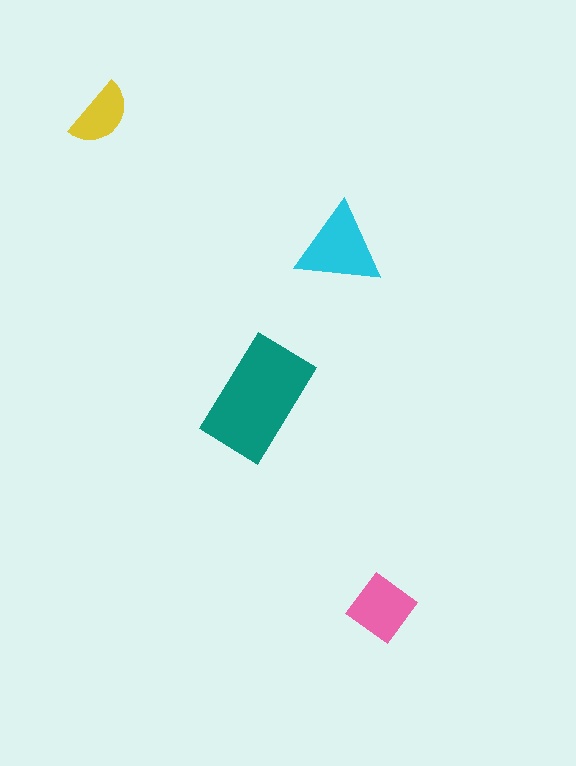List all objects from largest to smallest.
The teal rectangle, the cyan triangle, the pink diamond, the yellow semicircle.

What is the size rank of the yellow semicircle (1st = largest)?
4th.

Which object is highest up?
The yellow semicircle is topmost.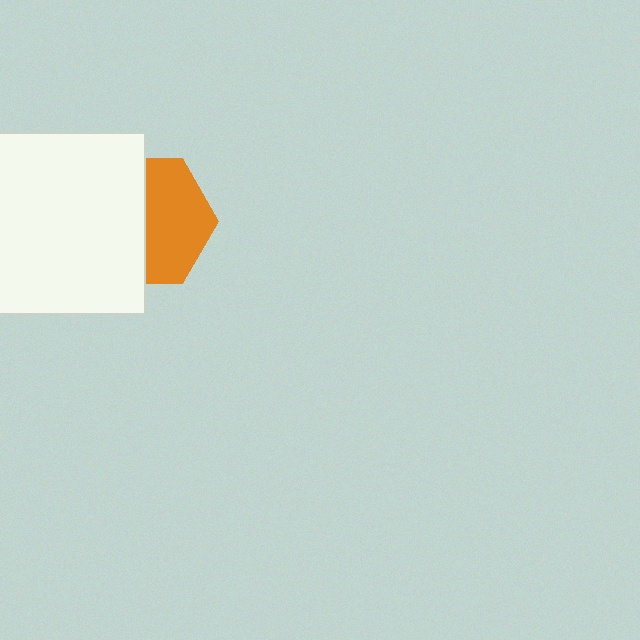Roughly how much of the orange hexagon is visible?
About half of it is visible (roughly 51%).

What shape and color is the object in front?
The object in front is a white square.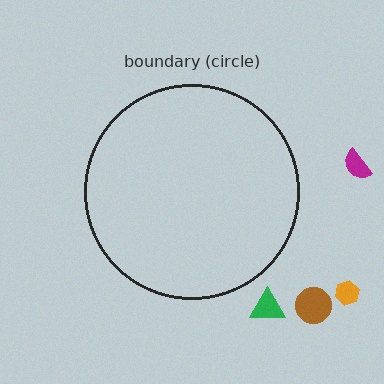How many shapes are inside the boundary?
0 inside, 4 outside.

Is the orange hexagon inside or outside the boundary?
Outside.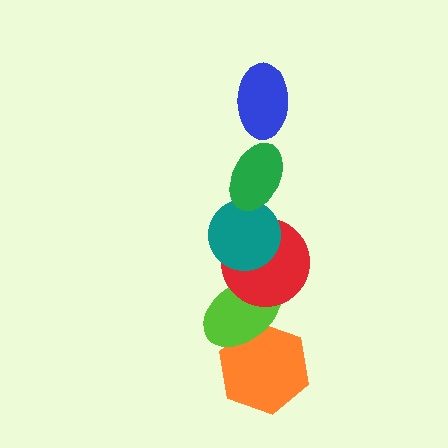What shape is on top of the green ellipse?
The blue ellipse is on top of the green ellipse.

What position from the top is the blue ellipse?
The blue ellipse is 1st from the top.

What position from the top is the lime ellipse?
The lime ellipse is 5th from the top.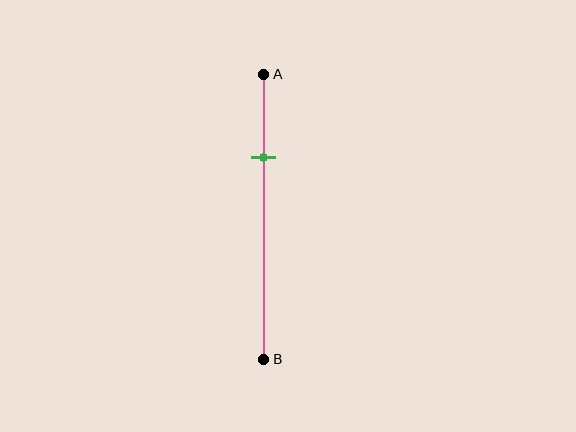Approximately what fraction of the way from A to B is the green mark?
The green mark is approximately 30% of the way from A to B.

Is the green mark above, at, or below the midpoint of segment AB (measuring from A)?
The green mark is above the midpoint of segment AB.